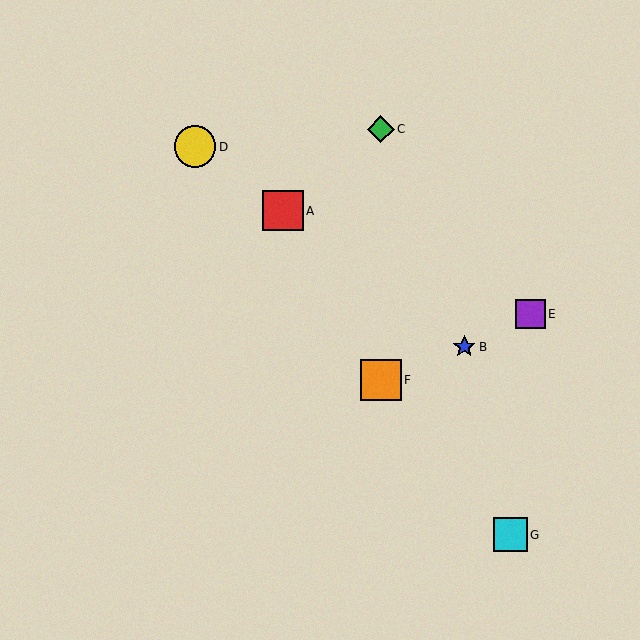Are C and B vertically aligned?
No, C is at x≈381 and B is at x≈464.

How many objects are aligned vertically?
2 objects (C, F) are aligned vertically.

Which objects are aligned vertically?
Objects C, F are aligned vertically.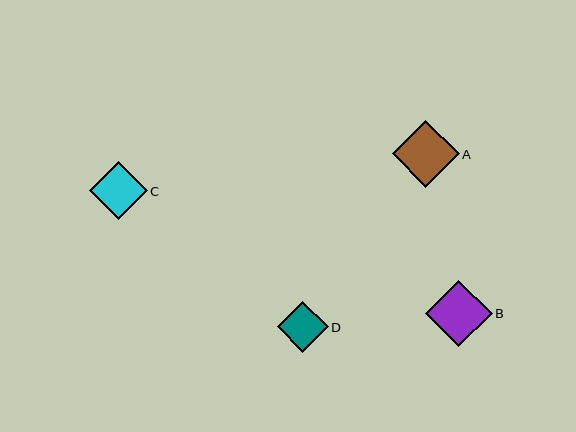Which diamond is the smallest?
Diamond D is the smallest with a size of approximately 51 pixels.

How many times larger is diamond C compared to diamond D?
Diamond C is approximately 1.1 times the size of diamond D.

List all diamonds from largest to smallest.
From largest to smallest: A, B, C, D.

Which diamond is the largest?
Diamond A is the largest with a size of approximately 67 pixels.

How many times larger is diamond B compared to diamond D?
Diamond B is approximately 1.3 times the size of diamond D.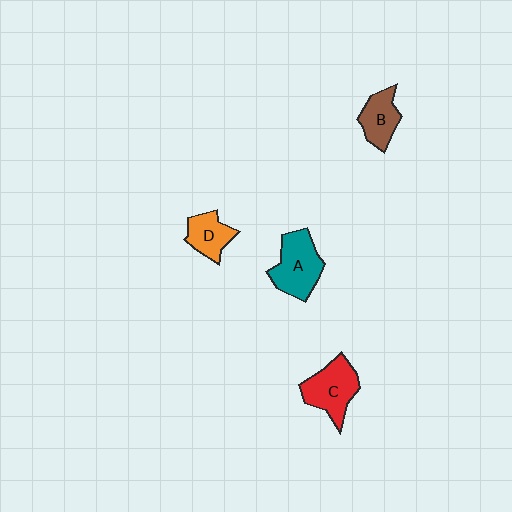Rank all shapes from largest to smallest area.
From largest to smallest: A (teal), C (red), B (brown), D (orange).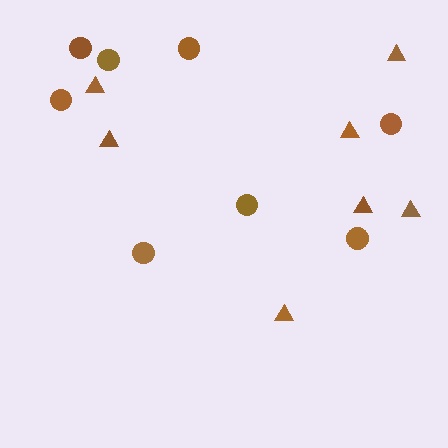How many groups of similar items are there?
There are 2 groups: one group of triangles (7) and one group of circles (8).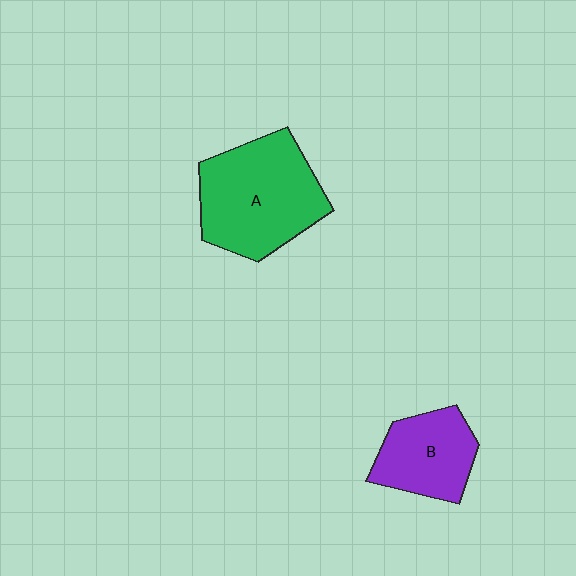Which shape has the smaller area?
Shape B (purple).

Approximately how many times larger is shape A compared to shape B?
Approximately 1.6 times.